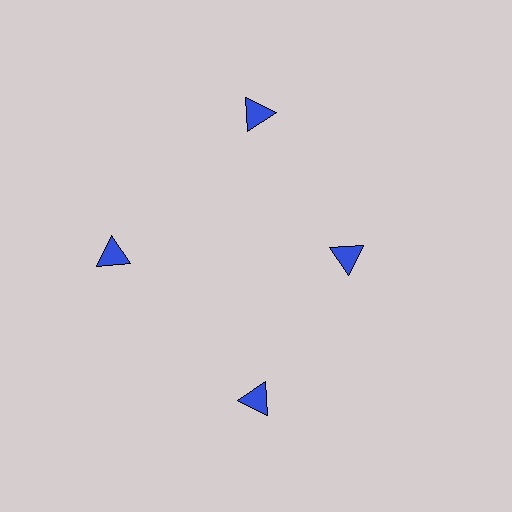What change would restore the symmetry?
The symmetry would be restored by moving it outward, back onto the ring so that all 4 triangles sit at equal angles and equal distance from the center.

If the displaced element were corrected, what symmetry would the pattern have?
It would have 4-fold rotational symmetry — the pattern would map onto itself every 90 degrees.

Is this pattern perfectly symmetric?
No. The 4 blue triangles are arranged in a ring, but one element near the 3 o'clock position is pulled inward toward the center, breaking the 4-fold rotational symmetry.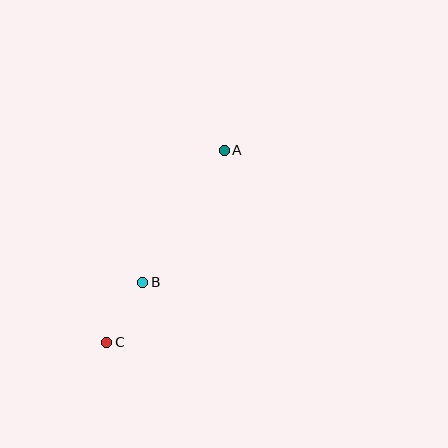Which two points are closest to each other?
Points B and C are closest to each other.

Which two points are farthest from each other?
Points A and C are farthest from each other.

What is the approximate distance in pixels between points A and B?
The distance between A and B is approximately 155 pixels.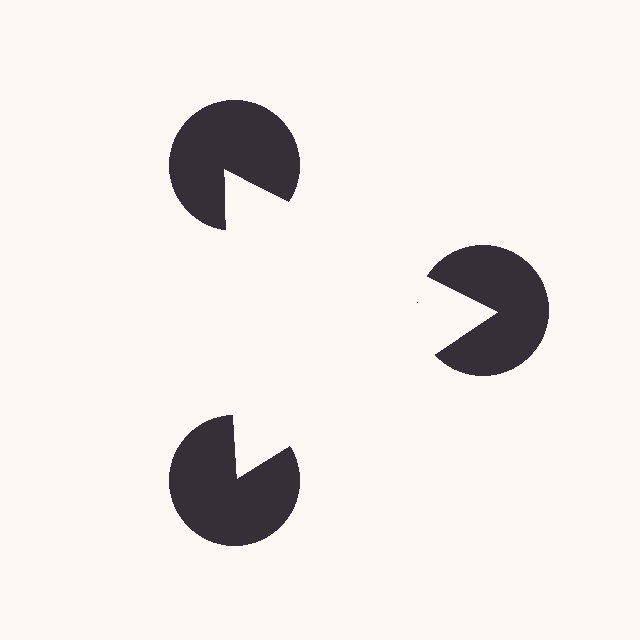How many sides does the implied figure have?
3 sides.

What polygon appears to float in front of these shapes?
An illusory triangle — its edges are inferred from the aligned wedge cuts in the pac-man discs, not physically drawn.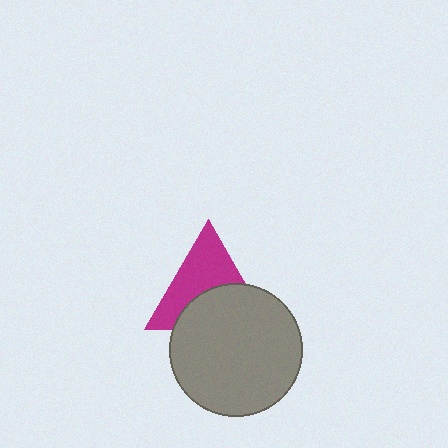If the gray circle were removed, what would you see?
You would see the complete magenta triangle.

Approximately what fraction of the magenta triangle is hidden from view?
Roughly 45% of the magenta triangle is hidden behind the gray circle.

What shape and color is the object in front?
The object in front is a gray circle.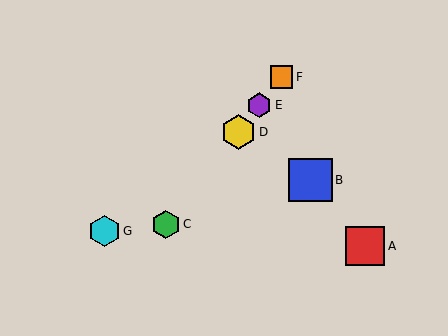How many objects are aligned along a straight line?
4 objects (C, D, E, F) are aligned along a straight line.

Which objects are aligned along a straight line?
Objects C, D, E, F are aligned along a straight line.